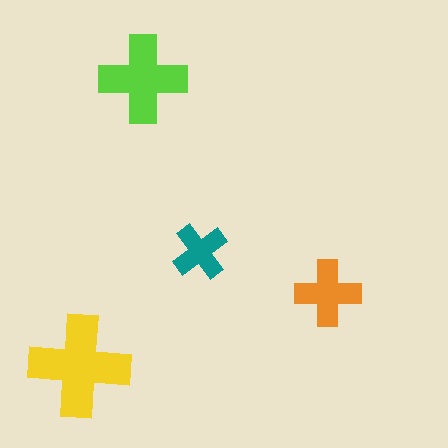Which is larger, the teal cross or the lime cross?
The lime one.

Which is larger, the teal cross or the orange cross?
The orange one.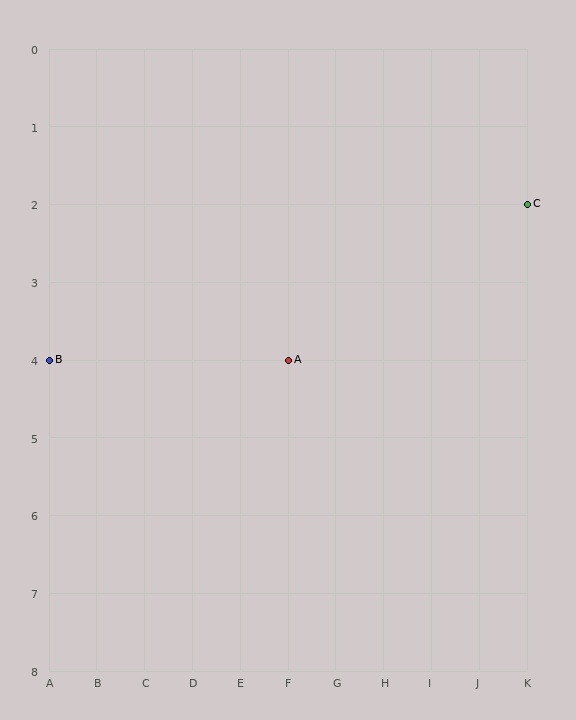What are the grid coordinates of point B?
Point B is at grid coordinates (A, 4).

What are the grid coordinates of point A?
Point A is at grid coordinates (F, 4).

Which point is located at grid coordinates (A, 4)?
Point B is at (A, 4).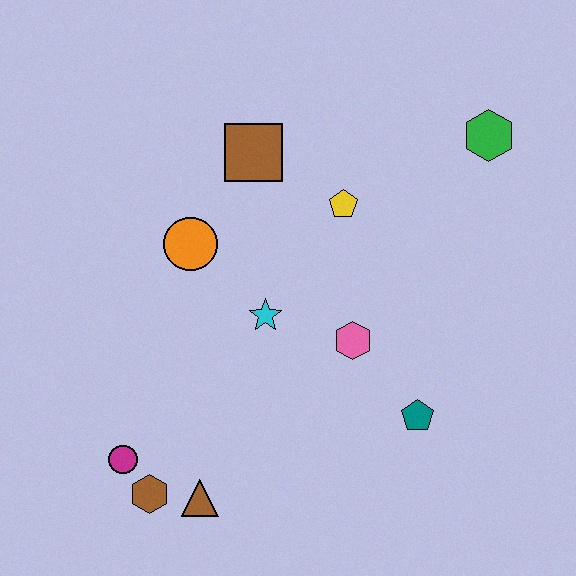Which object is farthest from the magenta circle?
The green hexagon is farthest from the magenta circle.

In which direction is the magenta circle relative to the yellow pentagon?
The magenta circle is below the yellow pentagon.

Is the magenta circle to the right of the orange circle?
No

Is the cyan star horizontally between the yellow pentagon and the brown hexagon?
Yes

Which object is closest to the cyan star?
The pink hexagon is closest to the cyan star.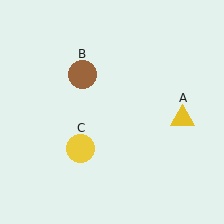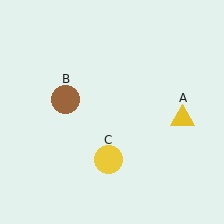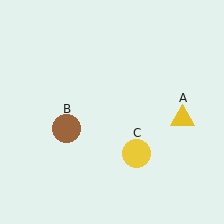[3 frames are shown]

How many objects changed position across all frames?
2 objects changed position: brown circle (object B), yellow circle (object C).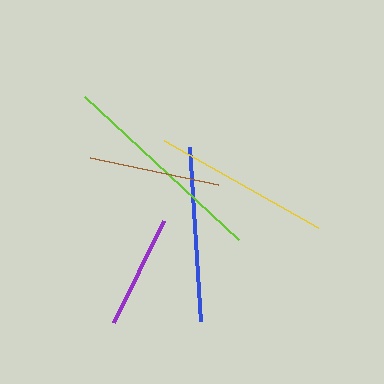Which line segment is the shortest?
The purple line is the shortest at approximately 113 pixels.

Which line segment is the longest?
The lime line is the longest at approximately 210 pixels.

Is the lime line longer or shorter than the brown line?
The lime line is longer than the brown line.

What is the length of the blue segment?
The blue segment is approximately 175 pixels long.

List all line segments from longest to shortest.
From longest to shortest: lime, yellow, blue, brown, purple.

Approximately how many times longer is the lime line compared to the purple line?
The lime line is approximately 1.9 times the length of the purple line.